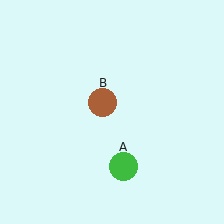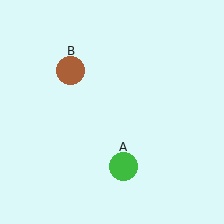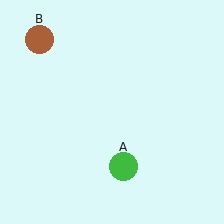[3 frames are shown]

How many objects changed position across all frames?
1 object changed position: brown circle (object B).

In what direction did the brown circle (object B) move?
The brown circle (object B) moved up and to the left.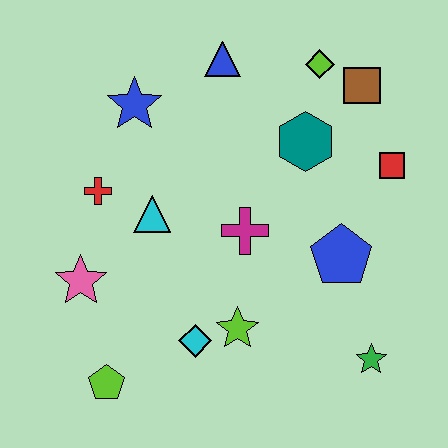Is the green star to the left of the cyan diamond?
No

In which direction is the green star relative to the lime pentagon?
The green star is to the right of the lime pentagon.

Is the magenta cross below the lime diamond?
Yes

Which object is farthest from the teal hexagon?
The lime pentagon is farthest from the teal hexagon.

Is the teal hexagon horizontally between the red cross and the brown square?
Yes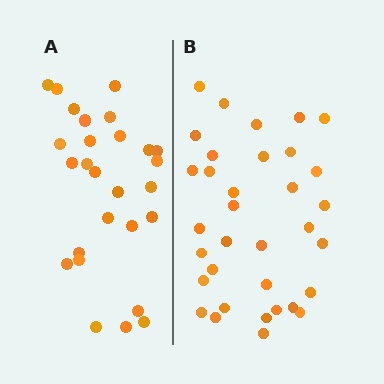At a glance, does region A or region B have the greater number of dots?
Region B (the right region) has more dots.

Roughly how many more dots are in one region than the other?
Region B has roughly 8 or so more dots than region A.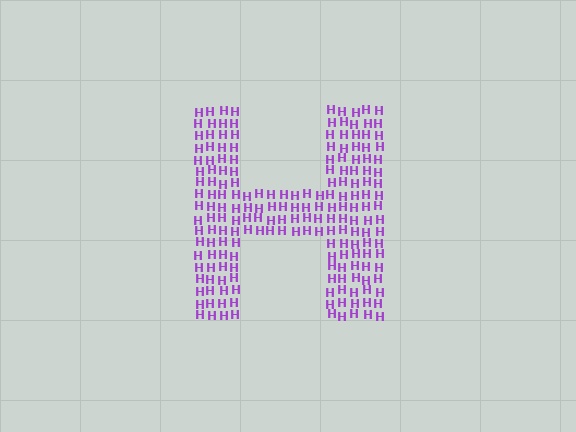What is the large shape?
The large shape is the letter H.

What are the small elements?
The small elements are letter H's.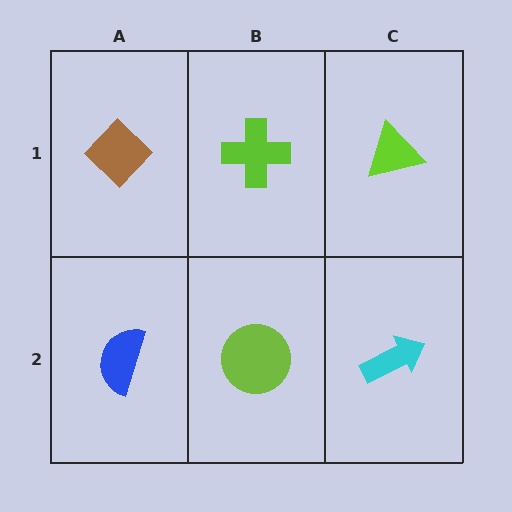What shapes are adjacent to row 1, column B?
A lime circle (row 2, column B), a brown diamond (row 1, column A), a lime triangle (row 1, column C).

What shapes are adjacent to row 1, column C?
A cyan arrow (row 2, column C), a lime cross (row 1, column B).